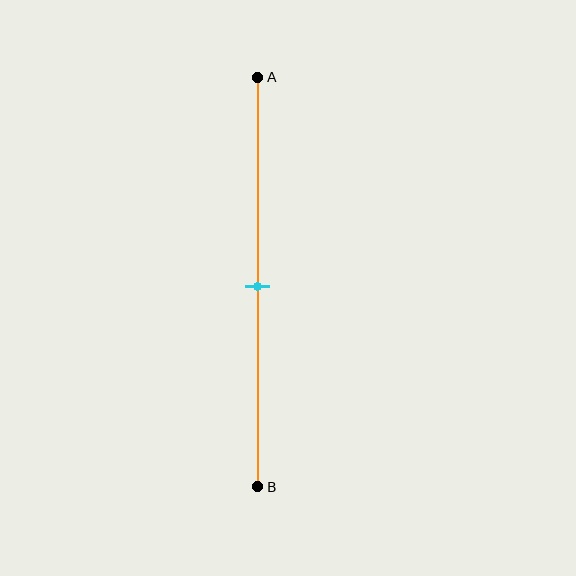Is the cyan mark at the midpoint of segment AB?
Yes, the mark is approximately at the midpoint.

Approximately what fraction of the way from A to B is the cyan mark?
The cyan mark is approximately 50% of the way from A to B.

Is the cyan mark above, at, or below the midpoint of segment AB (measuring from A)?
The cyan mark is approximately at the midpoint of segment AB.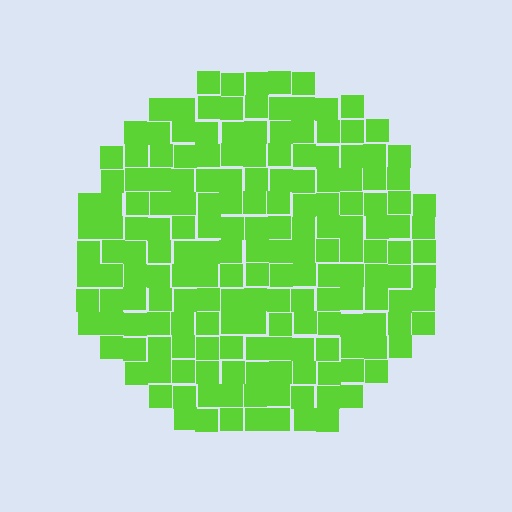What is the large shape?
The large shape is a circle.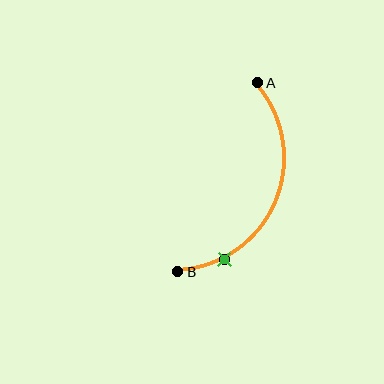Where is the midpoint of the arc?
The arc midpoint is the point on the curve farthest from the straight line joining A and B. It sits to the right of that line.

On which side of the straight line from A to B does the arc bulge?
The arc bulges to the right of the straight line connecting A and B.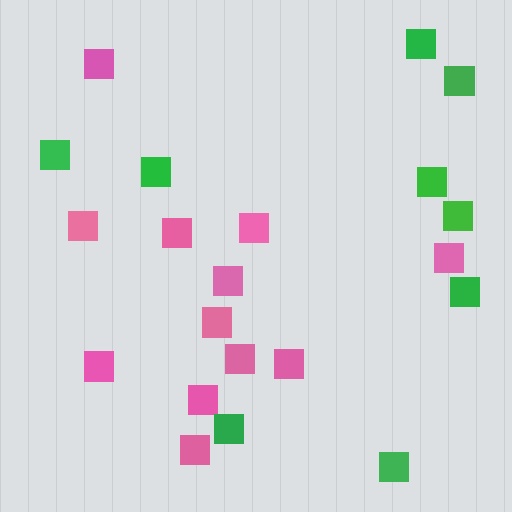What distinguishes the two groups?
There are 2 groups: one group of pink squares (12) and one group of green squares (9).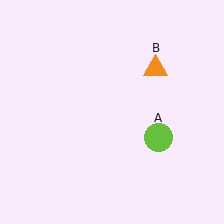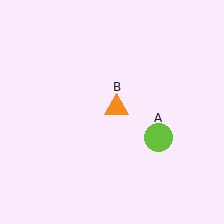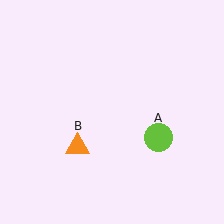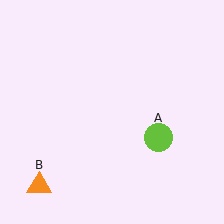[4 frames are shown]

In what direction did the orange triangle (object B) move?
The orange triangle (object B) moved down and to the left.